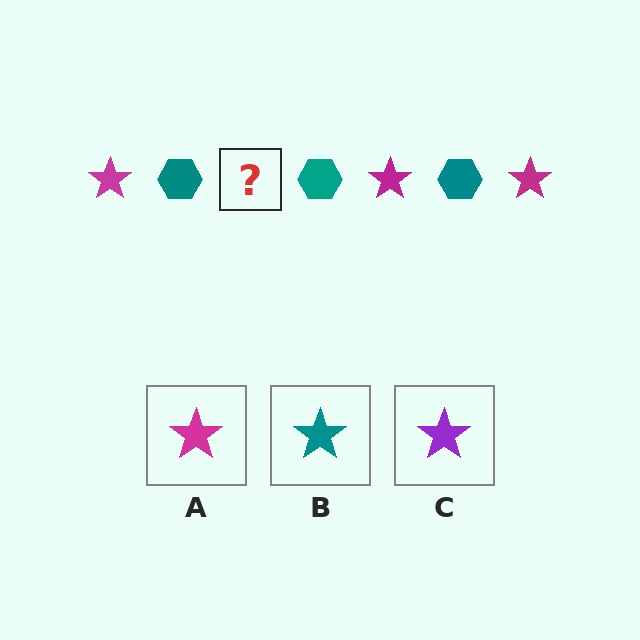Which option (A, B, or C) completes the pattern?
A.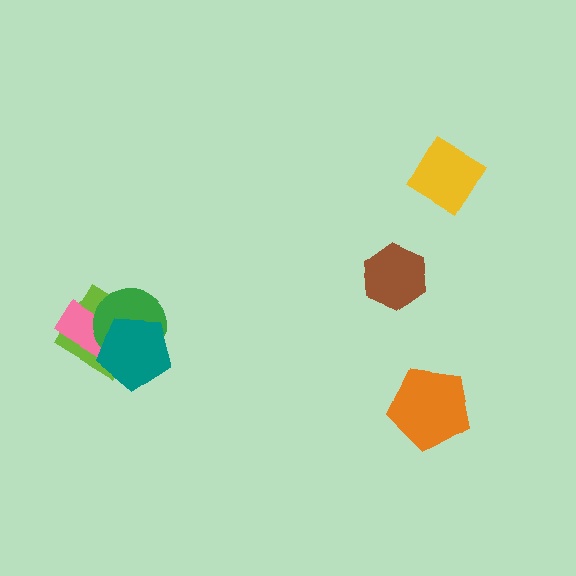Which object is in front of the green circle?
The teal pentagon is in front of the green circle.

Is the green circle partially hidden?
Yes, it is partially covered by another shape.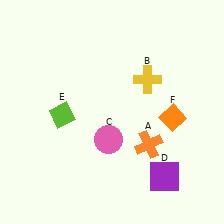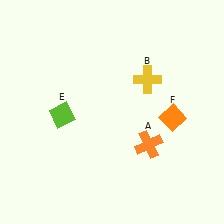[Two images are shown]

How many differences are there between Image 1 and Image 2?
There are 2 differences between the two images.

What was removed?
The pink circle (C), the purple square (D) were removed in Image 2.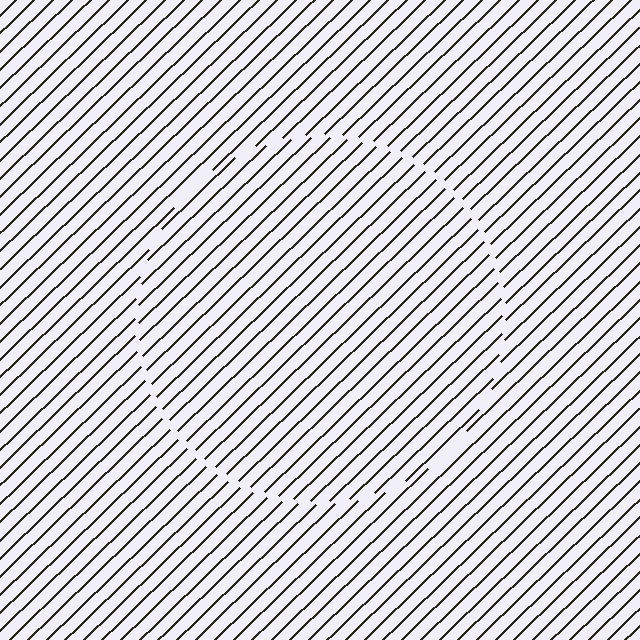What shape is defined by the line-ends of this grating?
An illusory circle. The interior of the shape contains the same grating, shifted by half a period — the contour is defined by the phase discontinuity where line-ends from the inner and outer gratings abut.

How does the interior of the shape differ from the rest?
The interior of the shape contains the same grating, shifted by half a period — the contour is defined by the phase discontinuity where line-ends from the inner and outer gratings abut.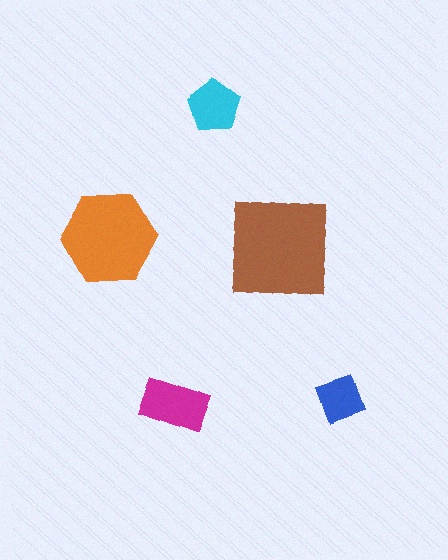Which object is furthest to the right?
The blue square is rightmost.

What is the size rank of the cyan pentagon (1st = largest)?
4th.